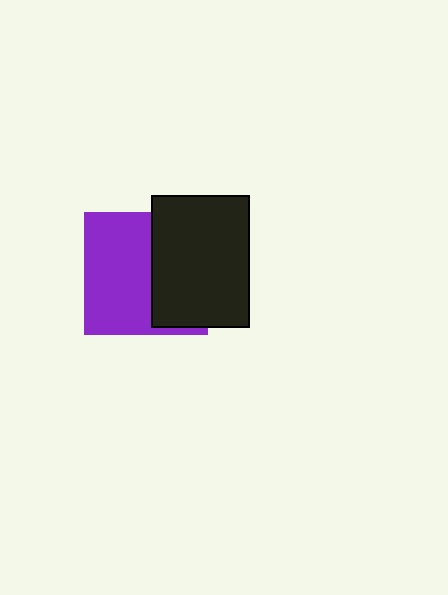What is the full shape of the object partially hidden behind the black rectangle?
The partially hidden object is a purple square.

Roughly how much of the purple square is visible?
About half of it is visible (roughly 58%).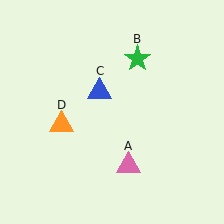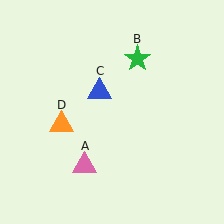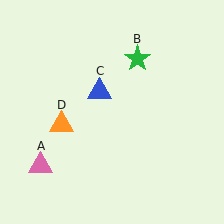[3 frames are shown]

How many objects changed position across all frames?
1 object changed position: pink triangle (object A).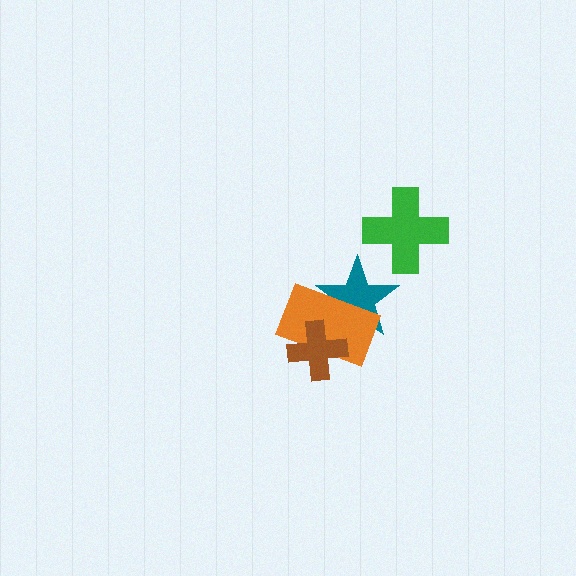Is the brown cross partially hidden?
No, no other shape covers it.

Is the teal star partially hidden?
Yes, it is partially covered by another shape.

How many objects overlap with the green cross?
0 objects overlap with the green cross.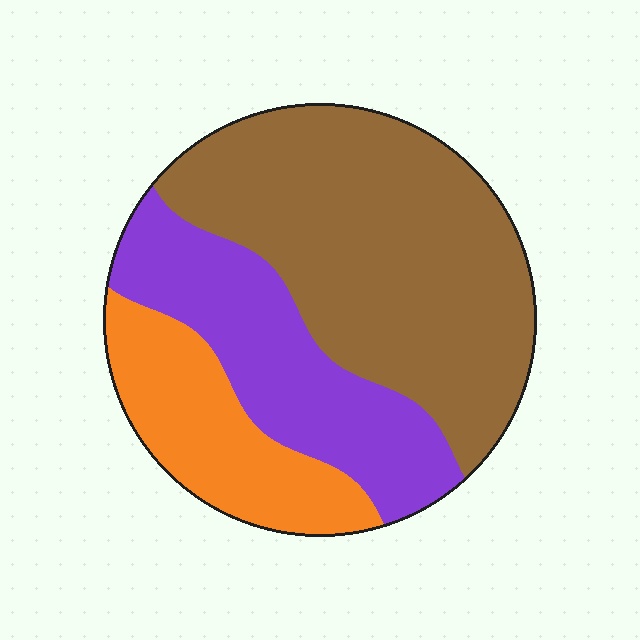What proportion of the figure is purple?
Purple covers about 30% of the figure.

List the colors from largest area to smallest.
From largest to smallest: brown, purple, orange.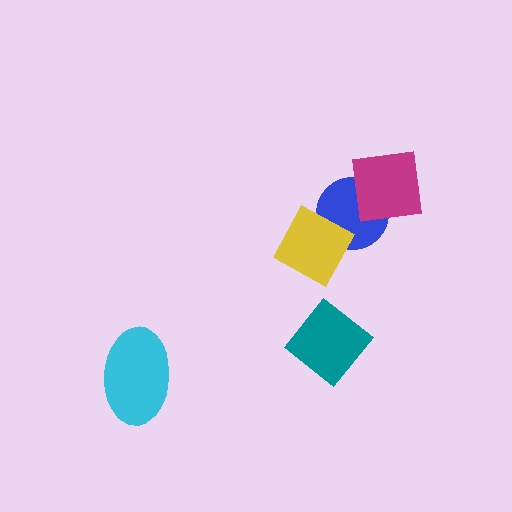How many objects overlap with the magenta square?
1 object overlaps with the magenta square.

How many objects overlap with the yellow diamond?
1 object overlaps with the yellow diamond.